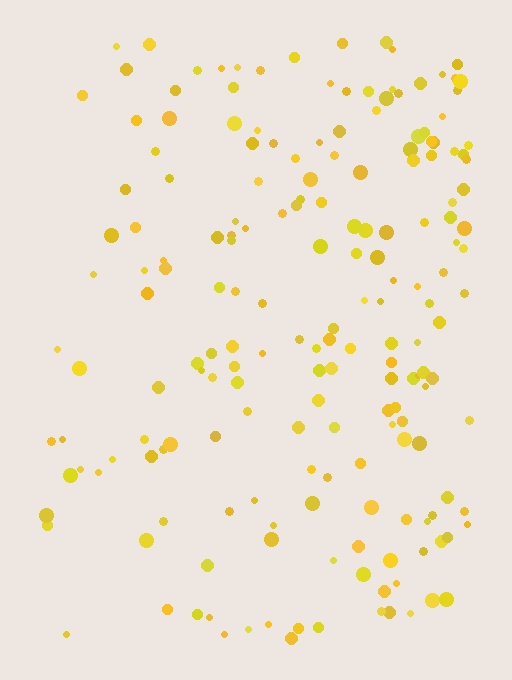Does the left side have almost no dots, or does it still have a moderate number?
Still a moderate number, just noticeably fewer than the right.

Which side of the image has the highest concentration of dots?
The right.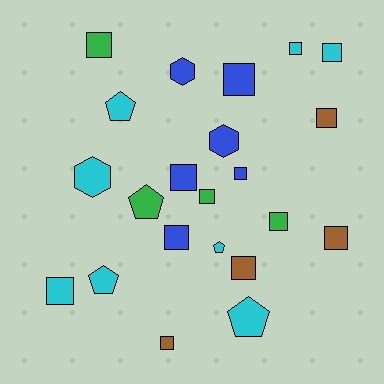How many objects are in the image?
There are 22 objects.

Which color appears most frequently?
Cyan, with 8 objects.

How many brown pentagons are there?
There are no brown pentagons.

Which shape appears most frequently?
Square, with 14 objects.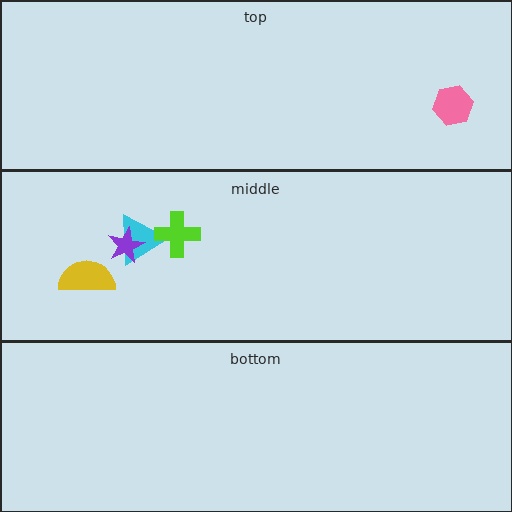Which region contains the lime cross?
The middle region.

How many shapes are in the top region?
1.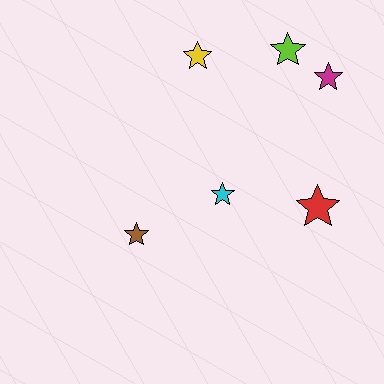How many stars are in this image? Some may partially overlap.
There are 6 stars.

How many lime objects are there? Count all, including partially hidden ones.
There is 1 lime object.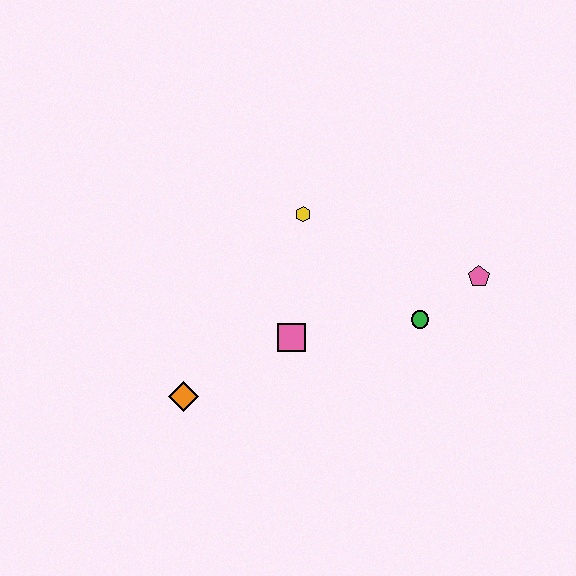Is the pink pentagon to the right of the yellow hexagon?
Yes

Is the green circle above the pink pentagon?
No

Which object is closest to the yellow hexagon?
The pink square is closest to the yellow hexagon.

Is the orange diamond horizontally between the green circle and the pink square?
No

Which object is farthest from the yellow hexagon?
The orange diamond is farthest from the yellow hexagon.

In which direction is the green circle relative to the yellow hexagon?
The green circle is to the right of the yellow hexagon.